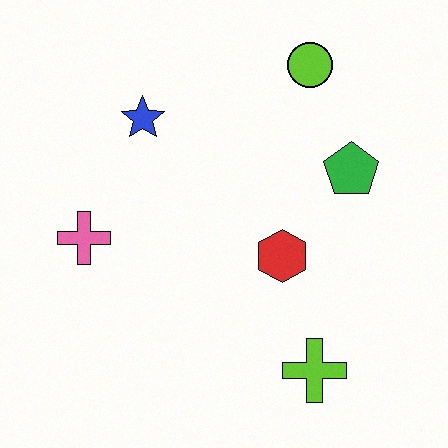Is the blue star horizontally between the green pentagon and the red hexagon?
No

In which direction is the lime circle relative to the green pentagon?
The lime circle is above the green pentagon.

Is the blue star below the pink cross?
No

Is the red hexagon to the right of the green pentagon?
No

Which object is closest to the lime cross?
The red hexagon is closest to the lime cross.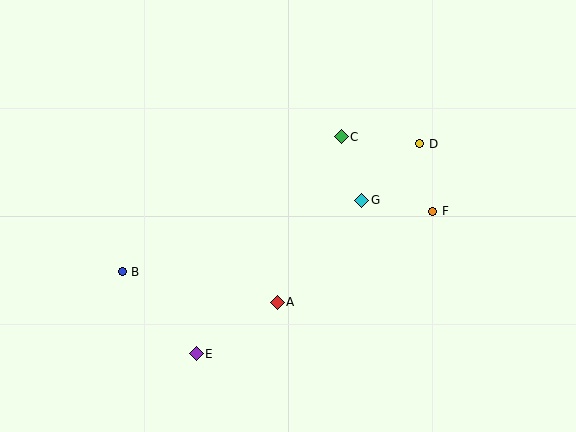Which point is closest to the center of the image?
Point G at (362, 200) is closest to the center.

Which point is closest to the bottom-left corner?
Point B is closest to the bottom-left corner.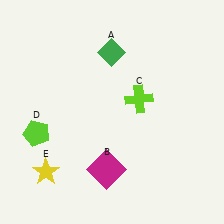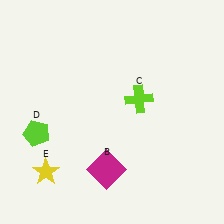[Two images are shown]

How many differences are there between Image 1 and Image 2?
There is 1 difference between the two images.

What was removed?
The green diamond (A) was removed in Image 2.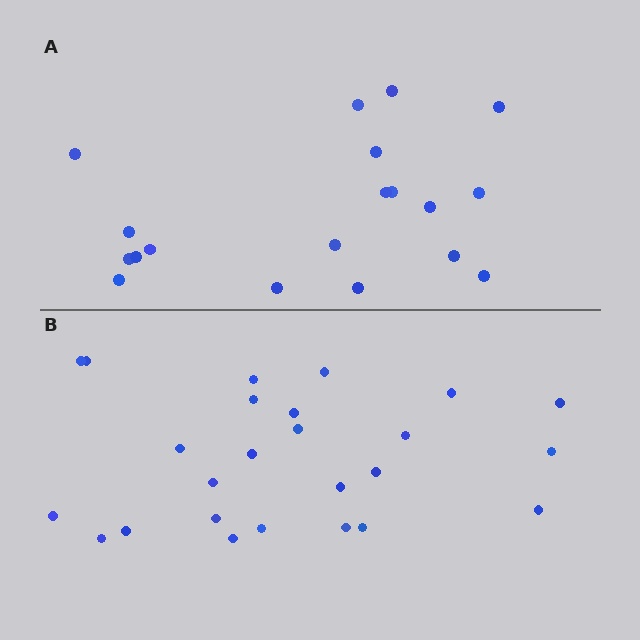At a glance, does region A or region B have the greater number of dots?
Region B (the bottom region) has more dots.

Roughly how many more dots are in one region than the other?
Region B has about 6 more dots than region A.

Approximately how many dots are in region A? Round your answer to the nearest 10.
About 20 dots. (The exact count is 19, which rounds to 20.)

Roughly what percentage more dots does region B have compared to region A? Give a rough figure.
About 30% more.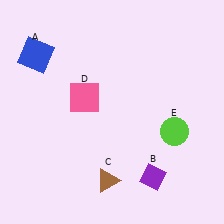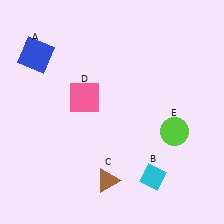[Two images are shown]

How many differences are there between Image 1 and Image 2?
There is 1 difference between the two images.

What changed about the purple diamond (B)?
In Image 1, B is purple. In Image 2, it changed to cyan.